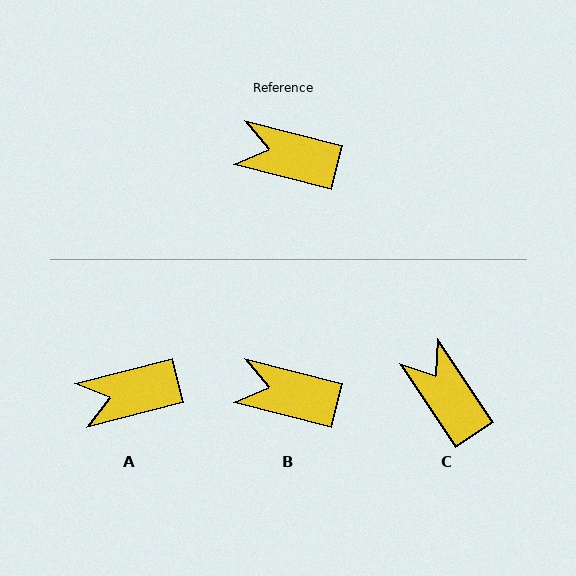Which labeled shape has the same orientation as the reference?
B.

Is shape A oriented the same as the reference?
No, it is off by about 29 degrees.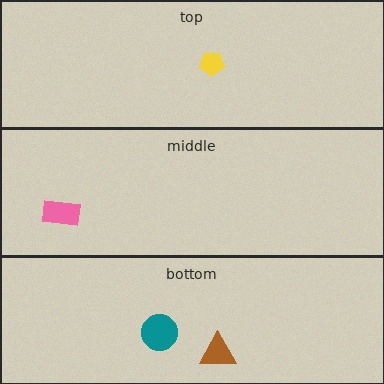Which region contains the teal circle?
The bottom region.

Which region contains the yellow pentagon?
The top region.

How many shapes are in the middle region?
1.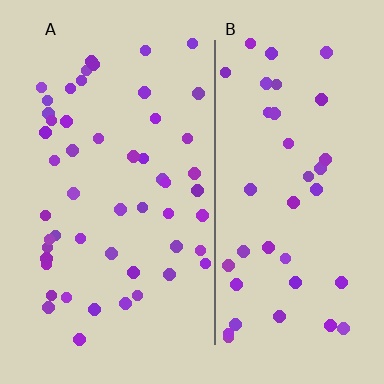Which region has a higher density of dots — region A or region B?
A (the left).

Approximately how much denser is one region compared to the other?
Approximately 1.3× — region A over region B.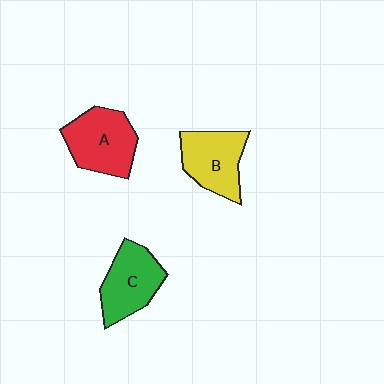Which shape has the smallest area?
Shape C (green).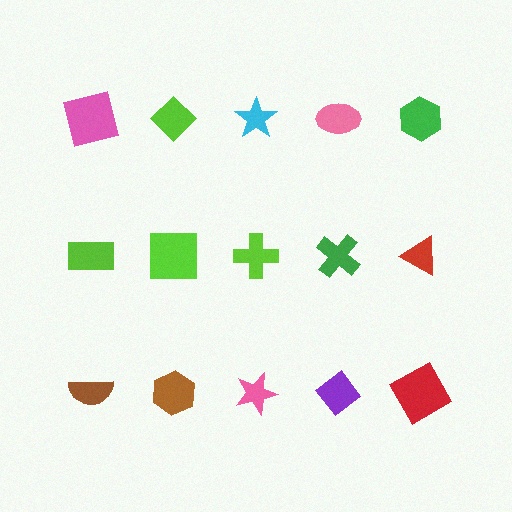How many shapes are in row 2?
5 shapes.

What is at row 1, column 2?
A lime diamond.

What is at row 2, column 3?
A lime cross.